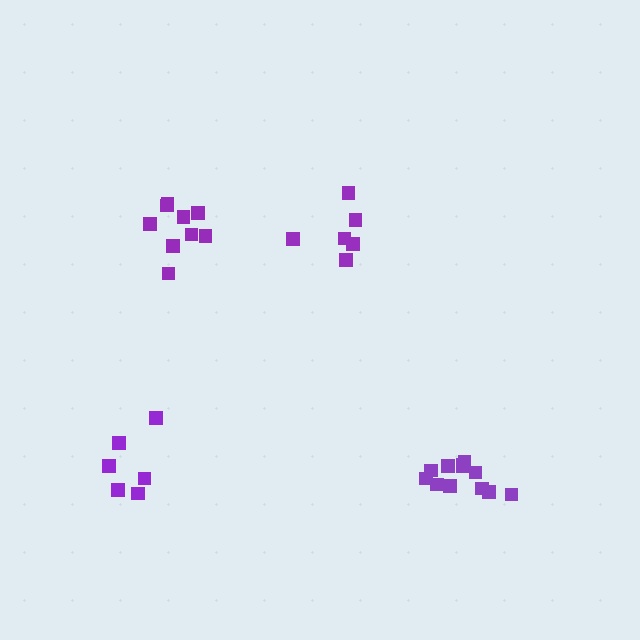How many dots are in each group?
Group 1: 6 dots, Group 2: 9 dots, Group 3: 12 dots, Group 4: 6 dots (33 total).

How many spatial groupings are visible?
There are 4 spatial groupings.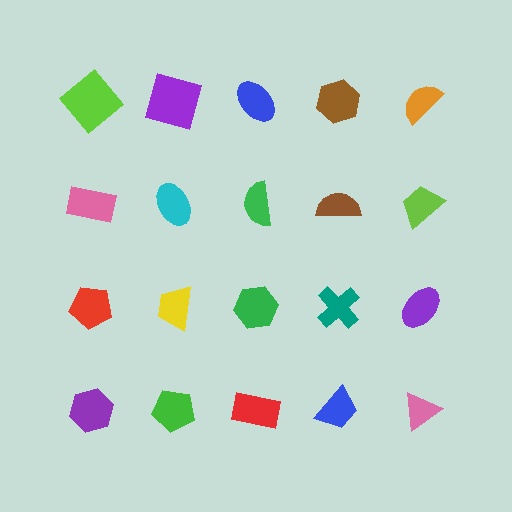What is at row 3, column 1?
A red pentagon.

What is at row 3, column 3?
A green hexagon.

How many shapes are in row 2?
5 shapes.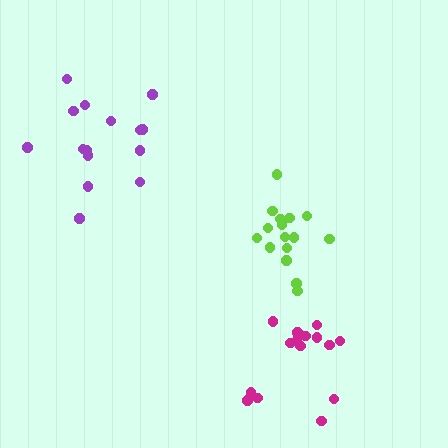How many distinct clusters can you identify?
There are 3 distinct clusters.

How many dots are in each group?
Group 1: 15 dots, Group 2: 16 dots, Group 3: 15 dots (46 total).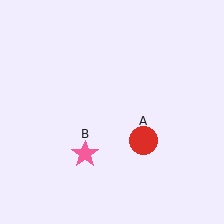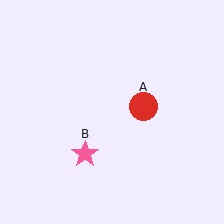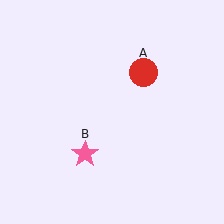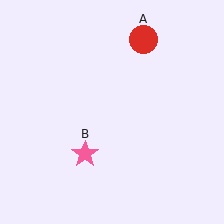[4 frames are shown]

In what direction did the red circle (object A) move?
The red circle (object A) moved up.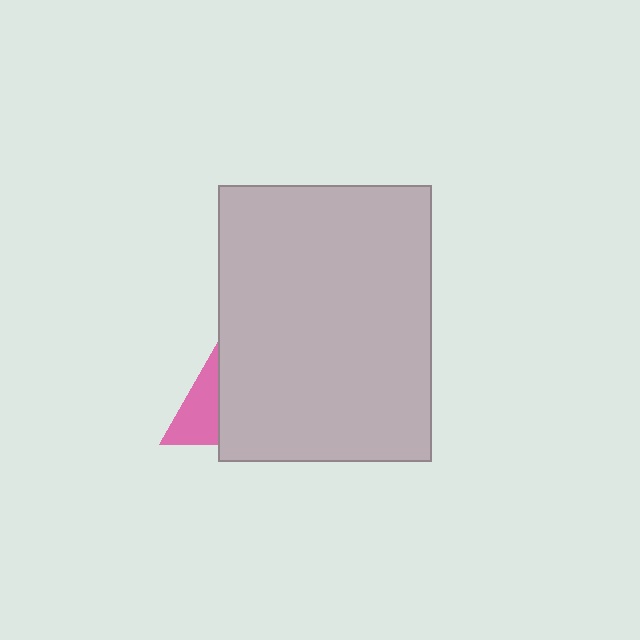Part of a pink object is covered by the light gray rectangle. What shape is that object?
It is a triangle.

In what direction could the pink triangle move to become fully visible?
The pink triangle could move left. That would shift it out from behind the light gray rectangle entirely.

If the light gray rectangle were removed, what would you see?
You would see the complete pink triangle.